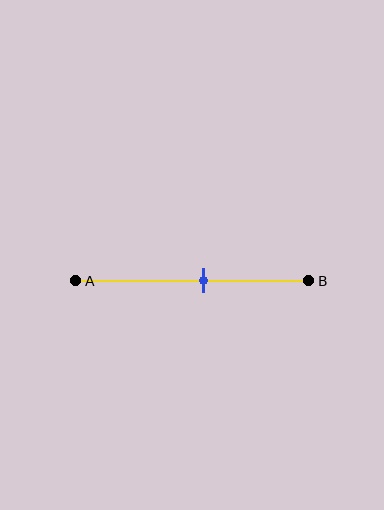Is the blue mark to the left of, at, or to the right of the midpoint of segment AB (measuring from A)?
The blue mark is to the right of the midpoint of segment AB.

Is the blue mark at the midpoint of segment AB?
No, the mark is at about 55% from A, not at the 50% midpoint.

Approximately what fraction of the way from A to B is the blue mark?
The blue mark is approximately 55% of the way from A to B.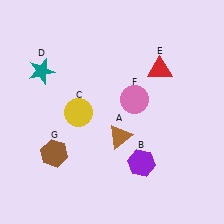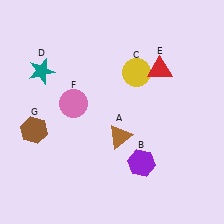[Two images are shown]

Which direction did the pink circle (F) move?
The pink circle (F) moved left.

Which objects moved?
The objects that moved are: the yellow circle (C), the pink circle (F), the brown hexagon (G).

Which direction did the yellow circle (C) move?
The yellow circle (C) moved right.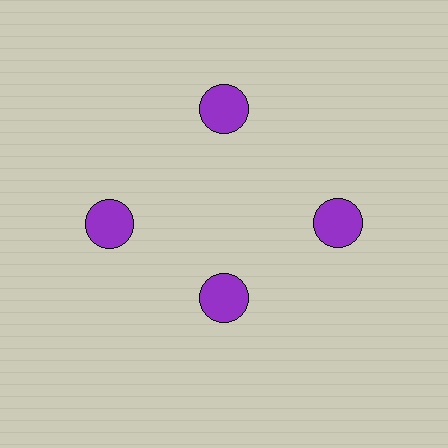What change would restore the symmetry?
The symmetry would be restored by moving it outward, back onto the ring so that all 4 circles sit at equal angles and equal distance from the center.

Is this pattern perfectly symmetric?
No. The 4 purple circles are arranged in a ring, but one element near the 6 o'clock position is pulled inward toward the center, breaking the 4-fold rotational symmetry.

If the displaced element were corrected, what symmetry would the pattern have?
It would have 4-fold rotational symmetry — the pattern would map onto itself every 90 degrees.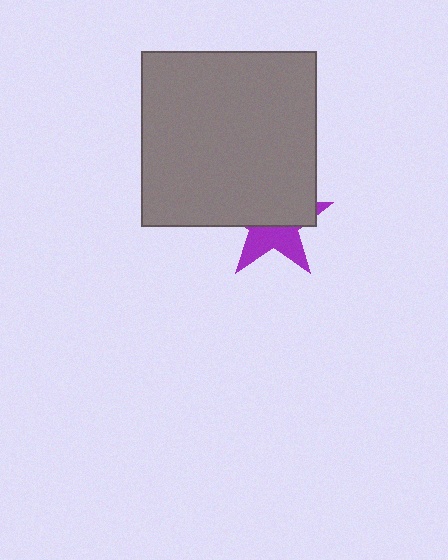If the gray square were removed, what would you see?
You would see the complete purple star.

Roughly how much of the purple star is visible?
A small part of it is visible (roughly 41%).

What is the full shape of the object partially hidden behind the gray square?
The partially hidden object is a purple star.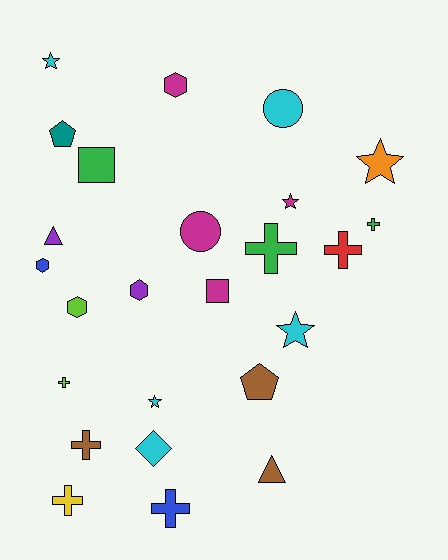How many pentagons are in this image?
There are 2 pentagons.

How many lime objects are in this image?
There are 2 lime objects.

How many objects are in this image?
There are 25 objects.